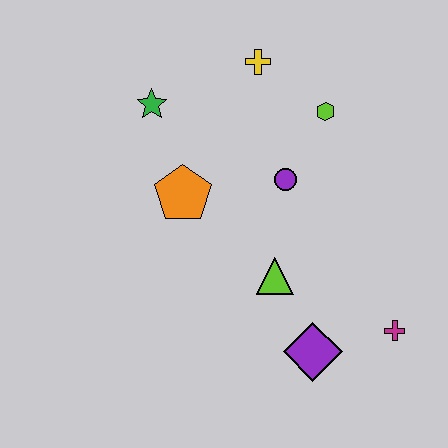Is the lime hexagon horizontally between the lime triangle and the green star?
No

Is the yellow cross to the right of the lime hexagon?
No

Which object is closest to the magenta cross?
The purple diamond is closest to the magenta cross.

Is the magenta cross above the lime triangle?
No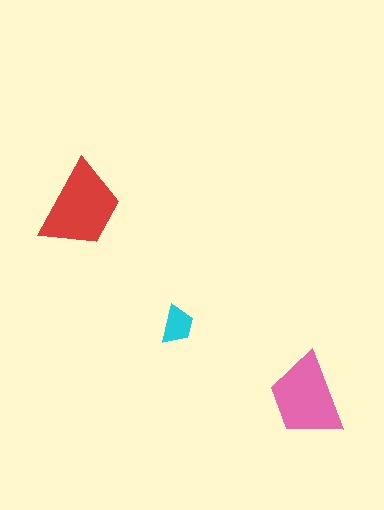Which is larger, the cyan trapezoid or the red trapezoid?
The red one.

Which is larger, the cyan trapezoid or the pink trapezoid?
The pink one.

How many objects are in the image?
There are 3 objects in the image.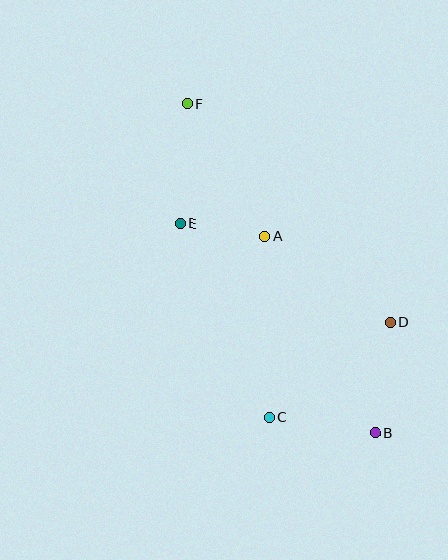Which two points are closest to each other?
Points A and E are closest to each other.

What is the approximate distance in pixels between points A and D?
The distance between A and D is approximately 153 pixels.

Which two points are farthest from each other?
Points B and F are farthest from each other.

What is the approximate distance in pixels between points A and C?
The distance between A and C is approximately 181 pixels.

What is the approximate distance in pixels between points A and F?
The distance between A and F is approximately 153 pixels.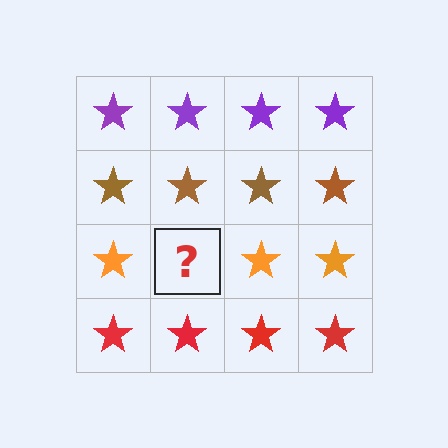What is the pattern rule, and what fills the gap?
The rule is that each row has a consistent color. The gap should be filled with an orange star.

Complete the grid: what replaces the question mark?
The question mark should be replaced with an orange star.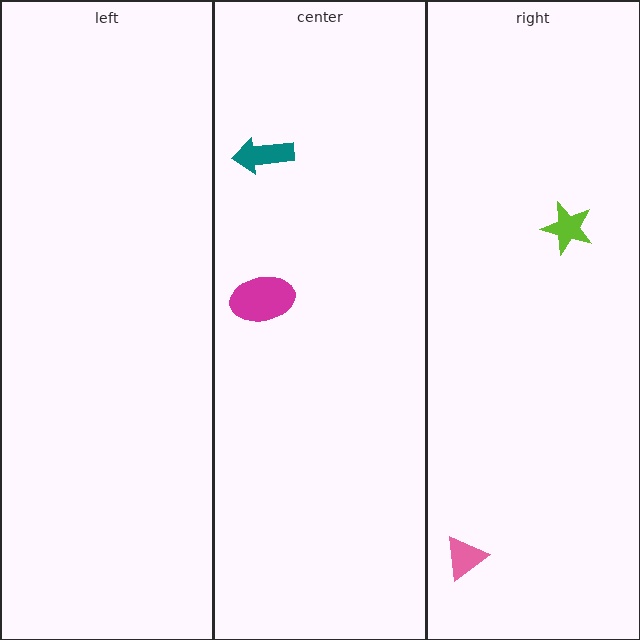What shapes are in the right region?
The pink triangle, the lime star.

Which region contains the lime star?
The right region.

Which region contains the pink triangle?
The right region.